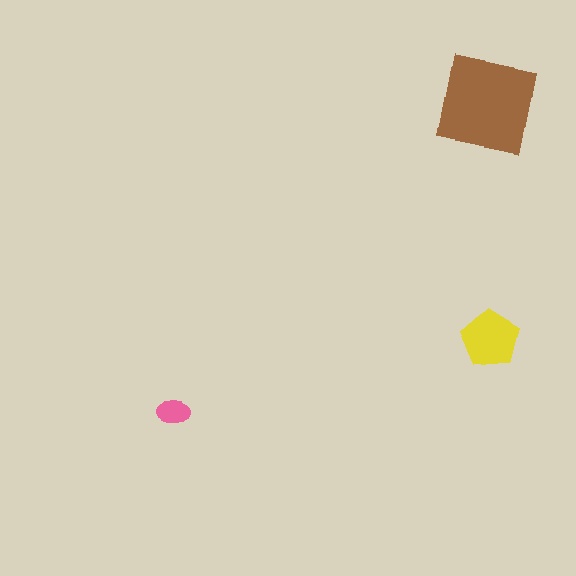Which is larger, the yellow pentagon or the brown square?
The brown square.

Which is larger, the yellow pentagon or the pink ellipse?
The yellow pentagon.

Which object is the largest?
The brown square.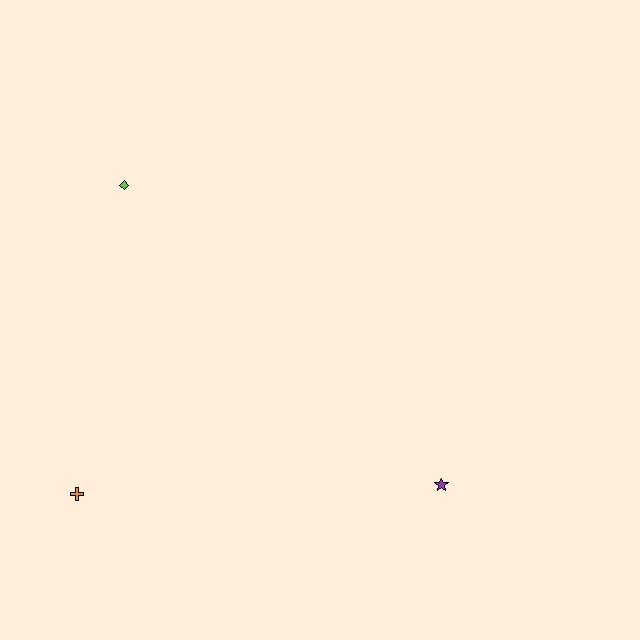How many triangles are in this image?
There are no triangles.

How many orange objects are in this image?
There is 1 orange object.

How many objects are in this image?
There are 3 objects.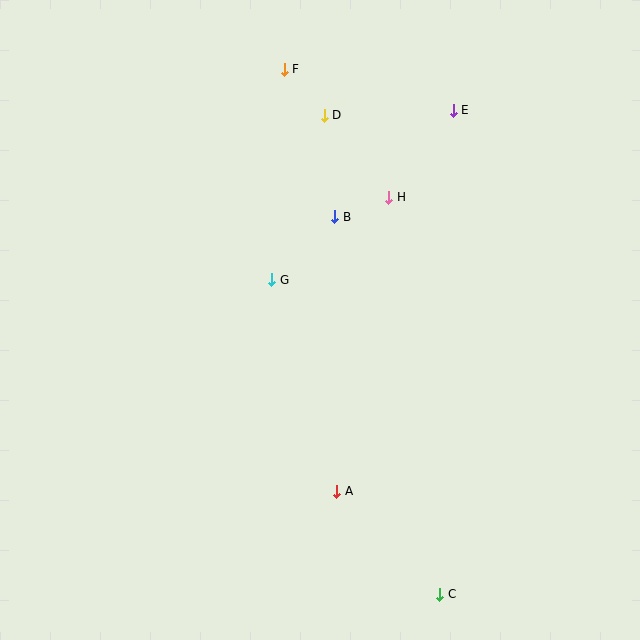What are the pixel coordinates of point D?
Point D is at (324, 115).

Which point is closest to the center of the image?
Point G at (272, 280) is closest to the center.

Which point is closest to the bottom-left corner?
Point A is closest to the bottom-left corner.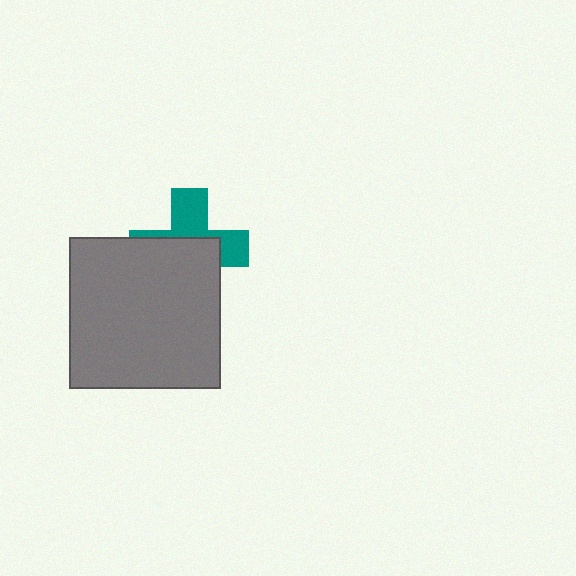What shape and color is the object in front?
The object in front is a gray square.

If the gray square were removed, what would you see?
You would see the complete teal cross.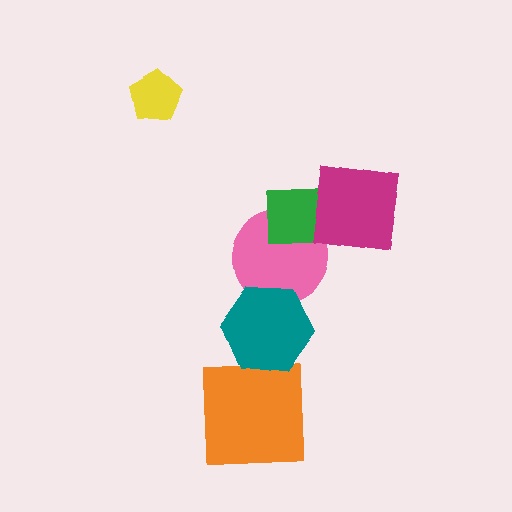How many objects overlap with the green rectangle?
2 objects overlap with the green rectangle.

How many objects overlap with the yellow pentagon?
0 objects overlap with the yellow pentagon.